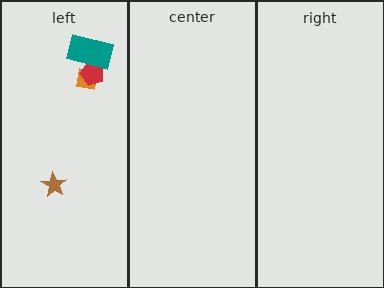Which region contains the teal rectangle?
The left region.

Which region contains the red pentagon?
The left region.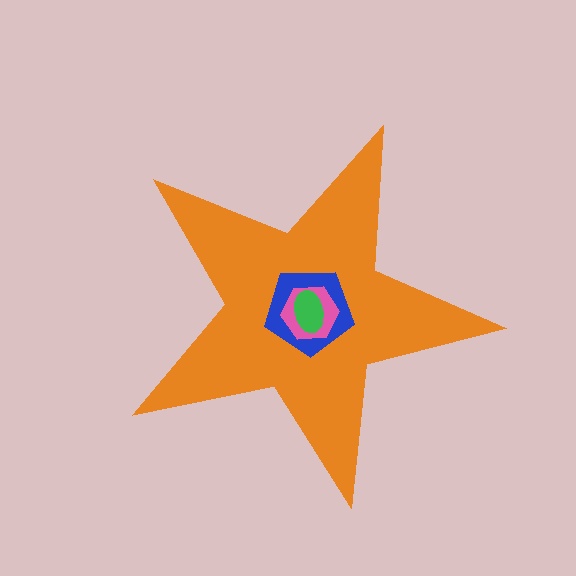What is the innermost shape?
The green ellipse.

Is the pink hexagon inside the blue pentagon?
Yes.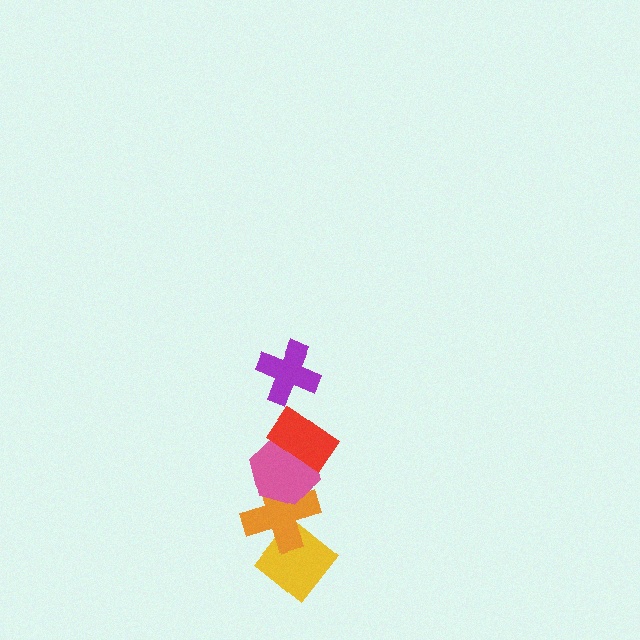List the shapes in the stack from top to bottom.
From top to bottom: the purple cross, the red rectangle, the pink hexagon, the orange cross, the yellow diamond.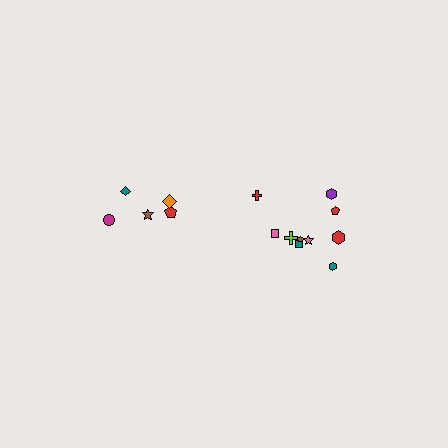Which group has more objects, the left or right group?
The right group.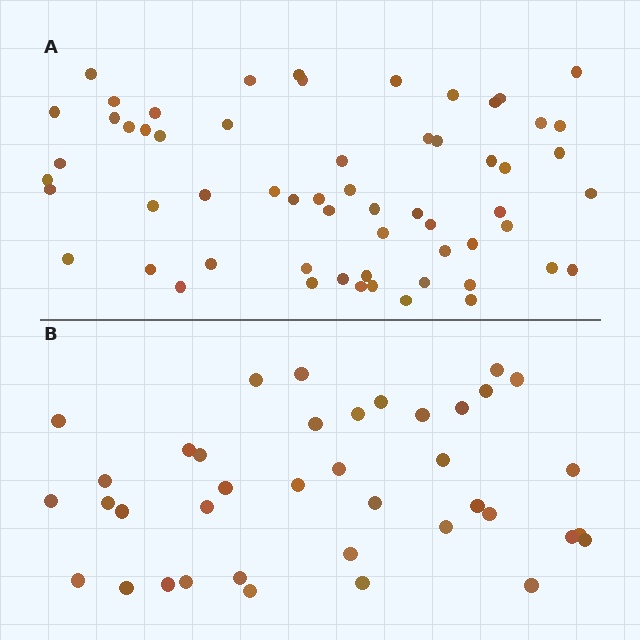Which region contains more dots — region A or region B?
Region A (the top region) has more dots.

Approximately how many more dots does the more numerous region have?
Region A has approximately 20 more dots than region B.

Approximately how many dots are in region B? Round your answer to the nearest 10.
About 40 dots. (The exact count is 39, which rounds to 40.)